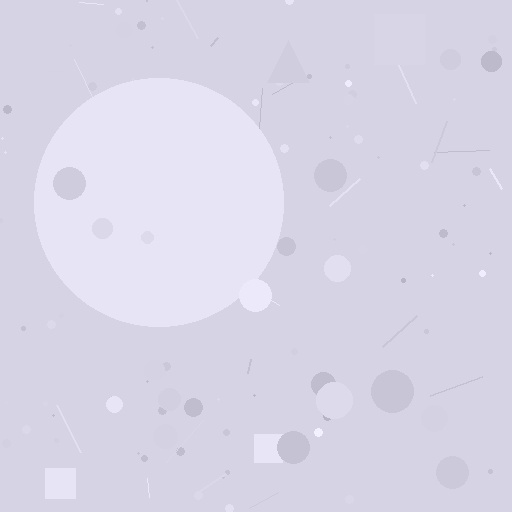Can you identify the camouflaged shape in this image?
The camouflaged shape is a circle.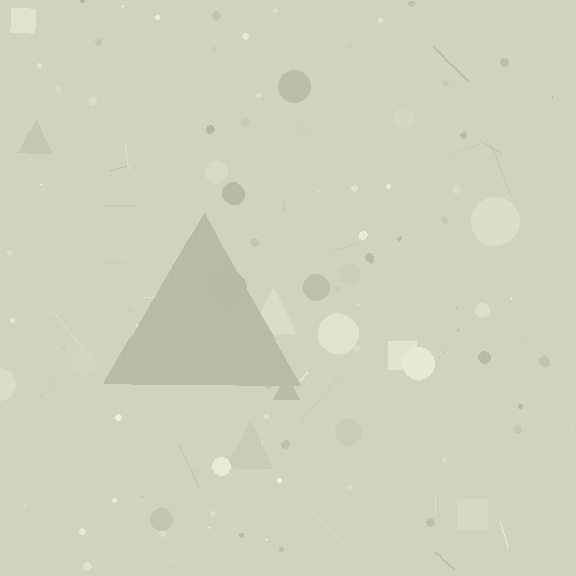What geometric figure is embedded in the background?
A triangle is embedded in the background.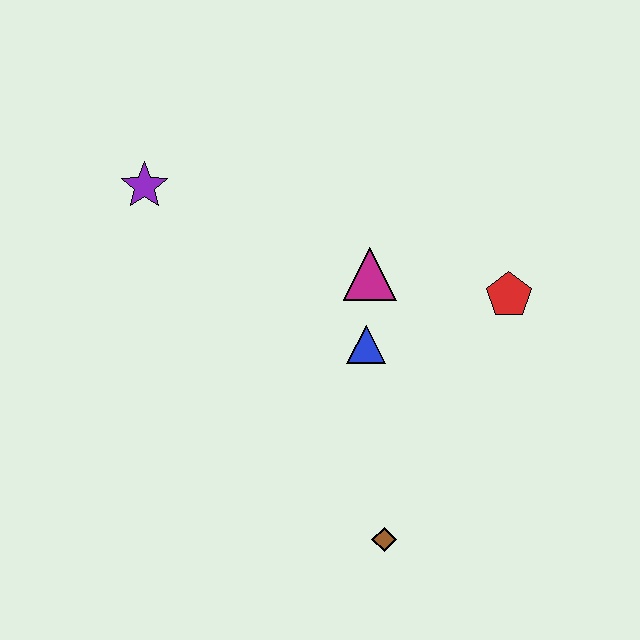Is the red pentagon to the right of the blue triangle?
Yes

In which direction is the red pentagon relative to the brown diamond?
The red pentagon is above the brown diamond.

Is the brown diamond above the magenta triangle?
No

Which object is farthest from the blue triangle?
The purple star is farthest from the blue triangle.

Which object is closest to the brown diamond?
The blue triangle is closest to the brown diamond.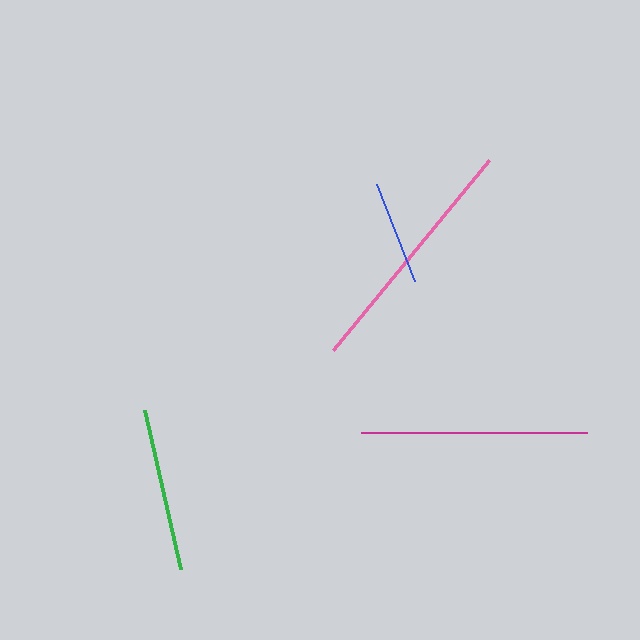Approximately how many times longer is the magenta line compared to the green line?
The magenta line is approximately 1.4 times the length of the green line.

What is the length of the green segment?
The green segment is approximately 163 pixels long.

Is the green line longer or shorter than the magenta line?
The magenta line is longer than the green line.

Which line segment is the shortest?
The blue line is the shortest at approximately 105 pixels.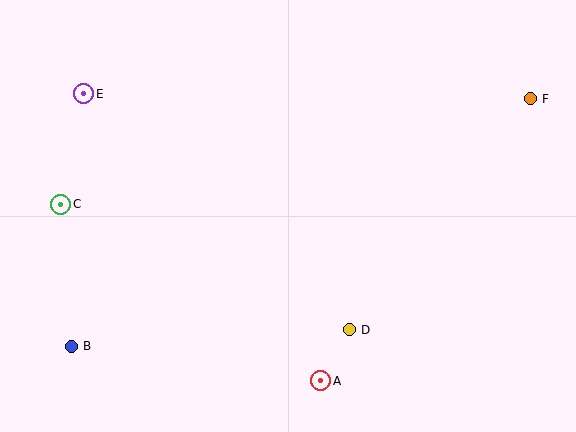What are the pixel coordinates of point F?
Point F is at (530, 99).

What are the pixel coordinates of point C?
Point C is at (61, 204).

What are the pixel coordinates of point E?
Point E is at (84, 94).